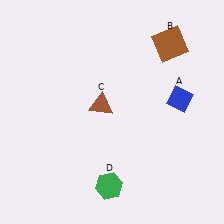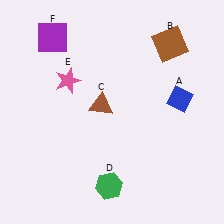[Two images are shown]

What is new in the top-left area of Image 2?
A purple square (F) was added in the top-left area of Image 2.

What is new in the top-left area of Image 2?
A pink star (E) was added in the top-left area of Image 2.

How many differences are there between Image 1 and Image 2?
There are 2 differences between the two images.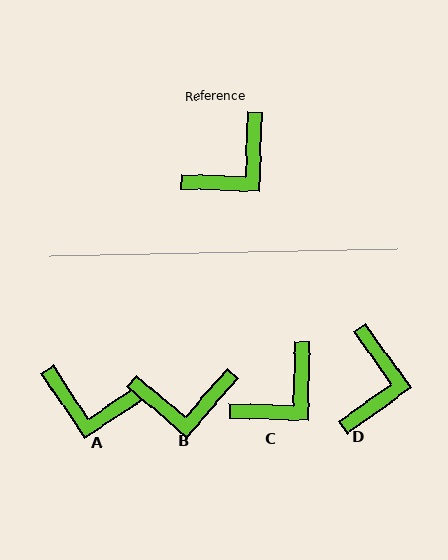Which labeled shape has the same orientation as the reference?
C.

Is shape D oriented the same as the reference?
No, it is off by about 37 degrees.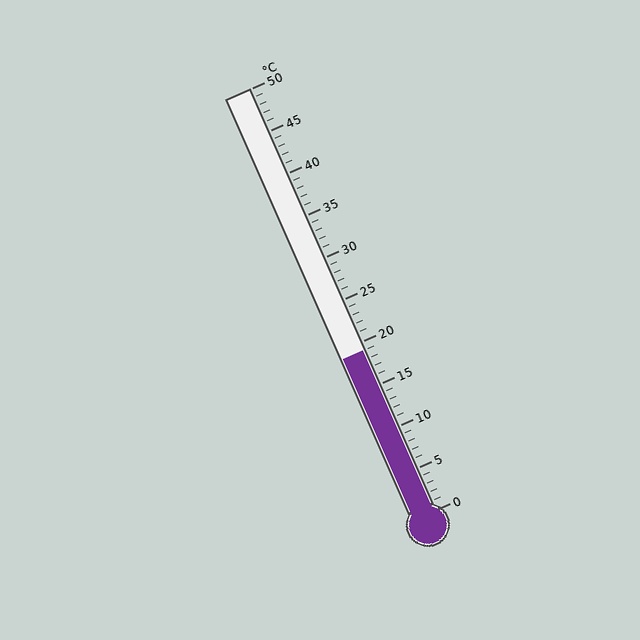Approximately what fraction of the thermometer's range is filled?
The thermometer is filled to approximately 40% of its range.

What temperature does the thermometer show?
The thermometer shows approximately 19°C.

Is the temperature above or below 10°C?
The temperature is above 10°C.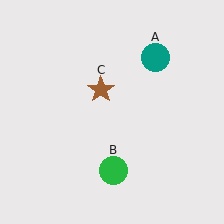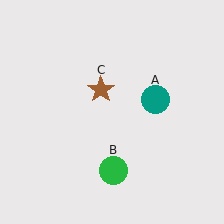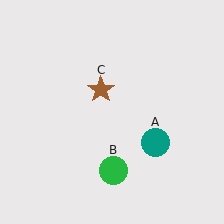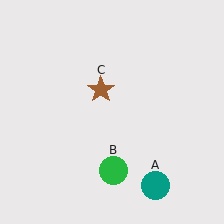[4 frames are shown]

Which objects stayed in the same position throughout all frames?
Green circle (object B) and brown star (object C) remained stationary.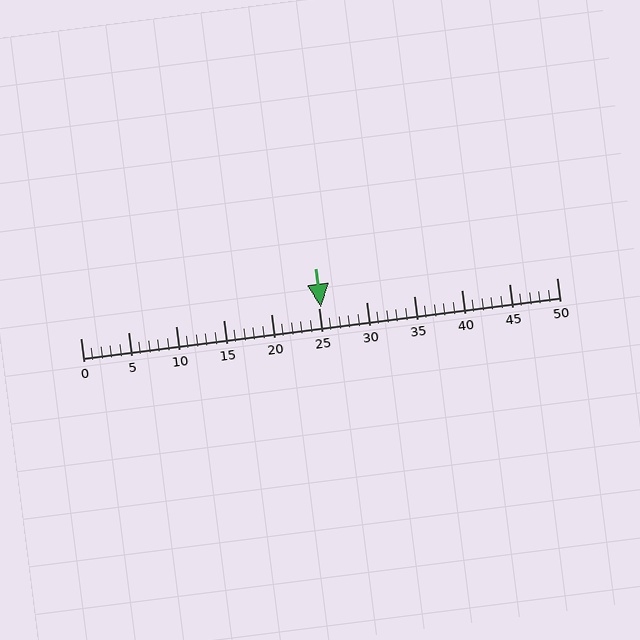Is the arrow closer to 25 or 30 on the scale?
The arrow is closer to 25.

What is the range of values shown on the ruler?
The ruler shows values from 0 to 50.